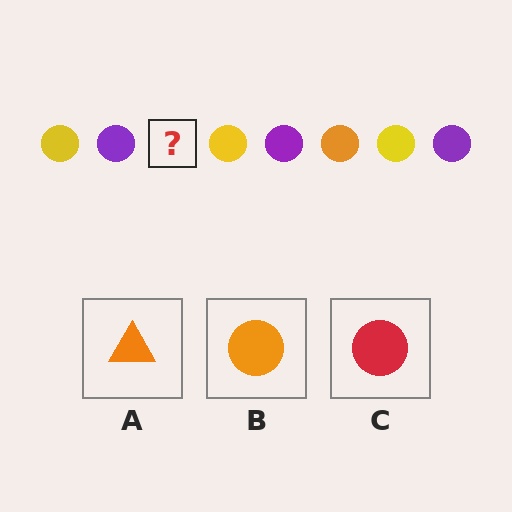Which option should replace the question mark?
Option B.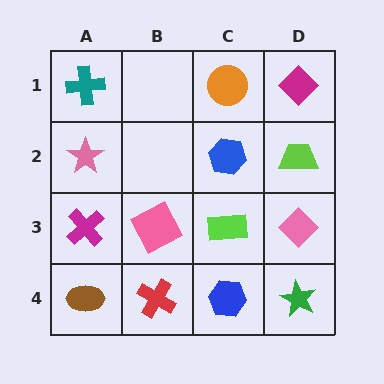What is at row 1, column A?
A teal cross.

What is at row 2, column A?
A pink star.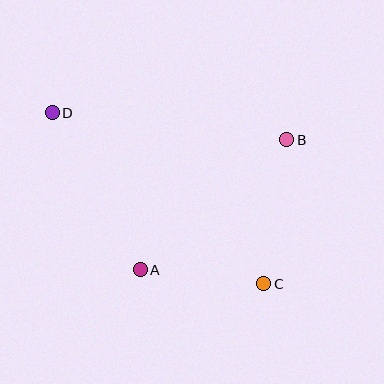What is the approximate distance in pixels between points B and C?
The distance between B and C is approximately 146 pixels.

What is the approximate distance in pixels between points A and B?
The distance between A and B is approximately 196 pixels.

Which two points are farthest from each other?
Points C and D are farthest from each other.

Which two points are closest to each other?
Points A and C are closest to each other.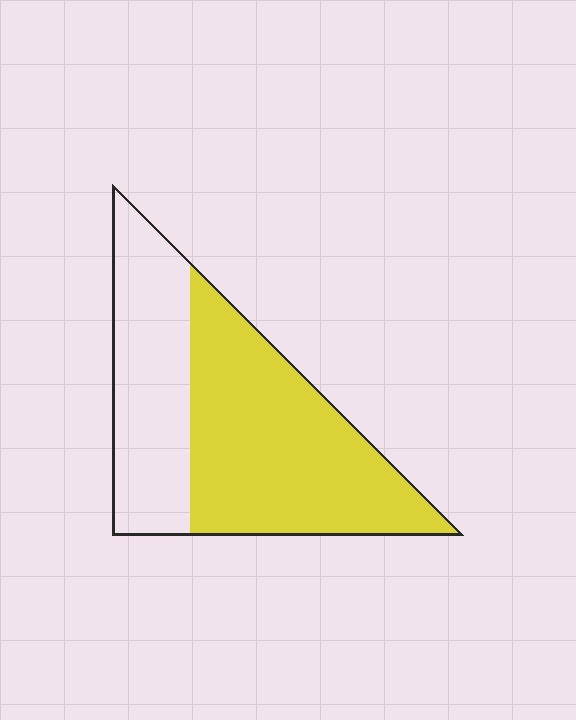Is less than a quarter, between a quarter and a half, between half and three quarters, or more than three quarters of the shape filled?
Between half and three quarters.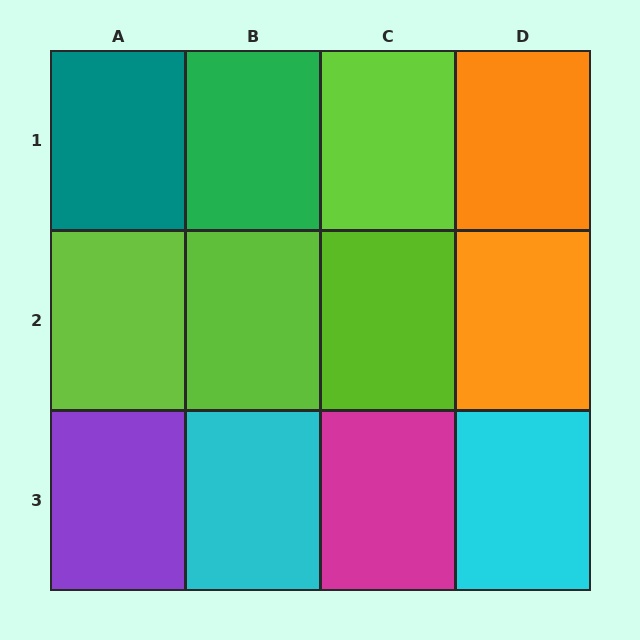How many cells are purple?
1 cell is purple.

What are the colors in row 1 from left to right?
Teal, green, lime, orange.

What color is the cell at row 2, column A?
Lime.